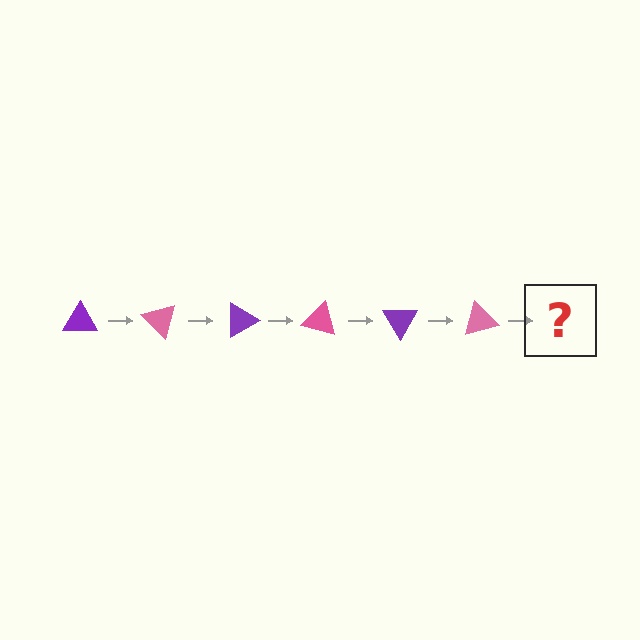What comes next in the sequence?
The next element should be a purple triangle, rotated 270 degrees from the start.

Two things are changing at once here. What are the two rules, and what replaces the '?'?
The two rules are that it rotates 45 degrees each step and the color cycles through purple and pink. The '?' should be a purple triangle, rotated 270 degrees from the start.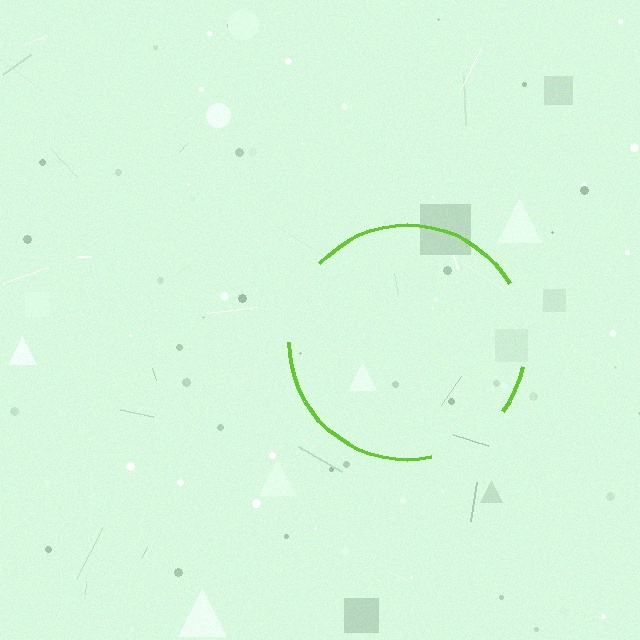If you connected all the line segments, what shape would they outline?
They would outline a circle.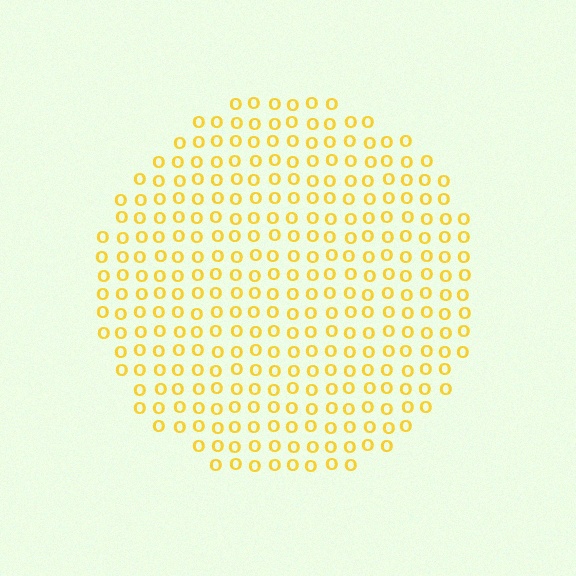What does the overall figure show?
The overall figure shows a circle.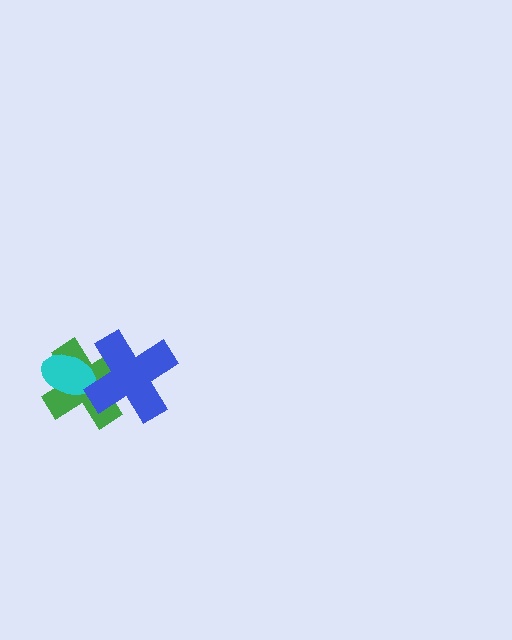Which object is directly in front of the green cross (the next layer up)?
The cyan ellipse is directly in front of the green cross.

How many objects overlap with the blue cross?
2 objects overlap with the blue cross.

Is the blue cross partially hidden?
No, no other shape covers it.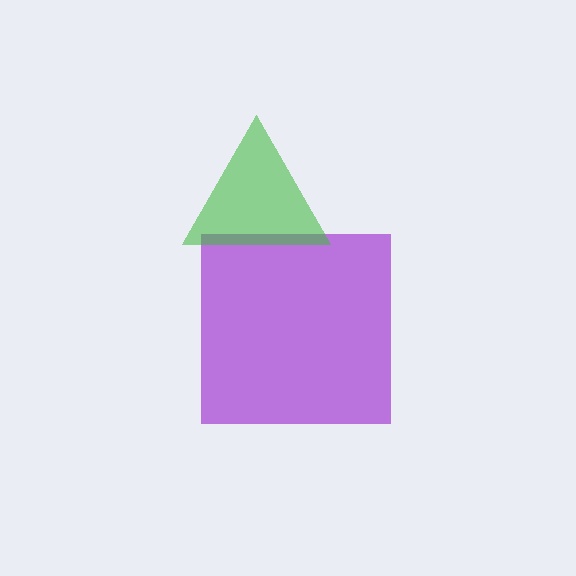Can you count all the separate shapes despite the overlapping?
Yes, there are 2 separate shapes.